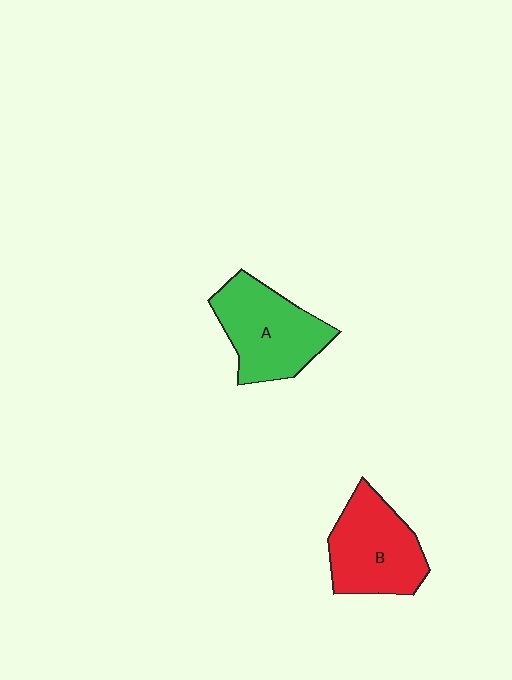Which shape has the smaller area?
Shape B (red).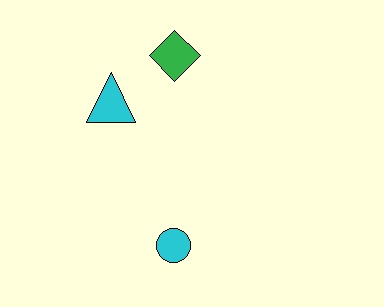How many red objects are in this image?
There are no red objects.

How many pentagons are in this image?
There are no pentagons.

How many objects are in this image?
There are 3 objects.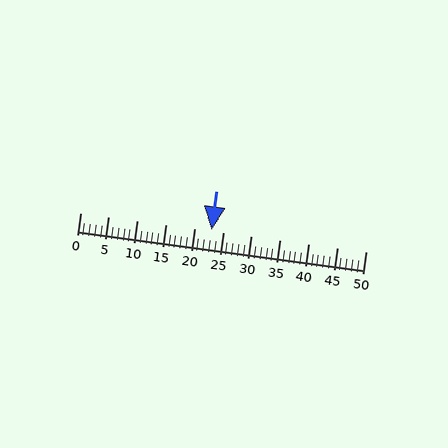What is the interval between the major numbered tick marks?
The major tick marks are spaced 5 units apart.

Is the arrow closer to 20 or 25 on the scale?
The arrow is closer to 25.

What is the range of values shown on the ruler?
The ruler shows values from 0 to 50.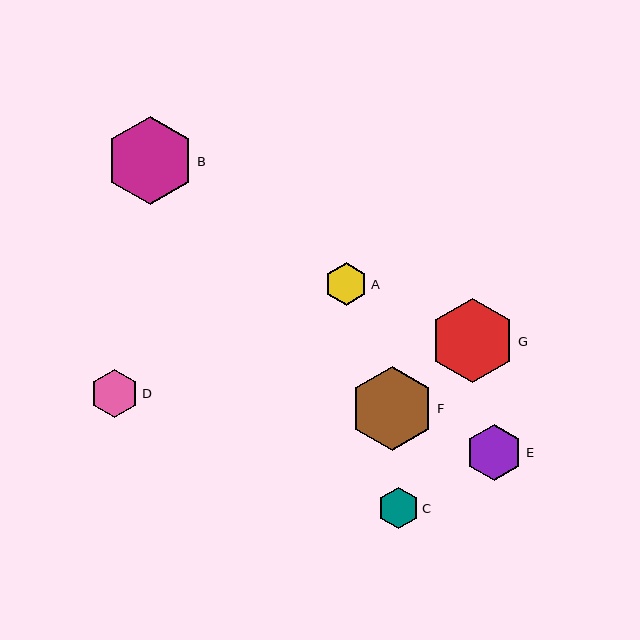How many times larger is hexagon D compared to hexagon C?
Hexagon D is approximately 1.2 times the size of hexagon C.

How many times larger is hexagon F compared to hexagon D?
Hexagon F is approximately 1.7 times the size of hexagon D.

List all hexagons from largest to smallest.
From largest to smallest: B, G, F, E, D, A, C.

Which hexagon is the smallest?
Hexagon C is the smallest with a size of approximately 41 pixels.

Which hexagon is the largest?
Hexagon B is the largest with a size of approximately 88 pixels.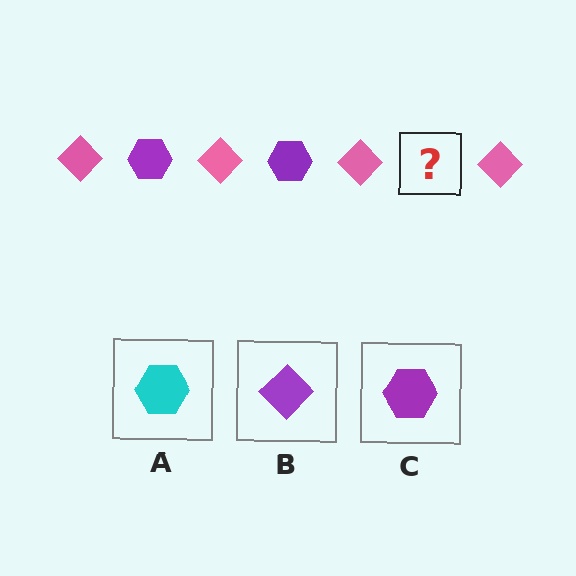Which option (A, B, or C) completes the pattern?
C.